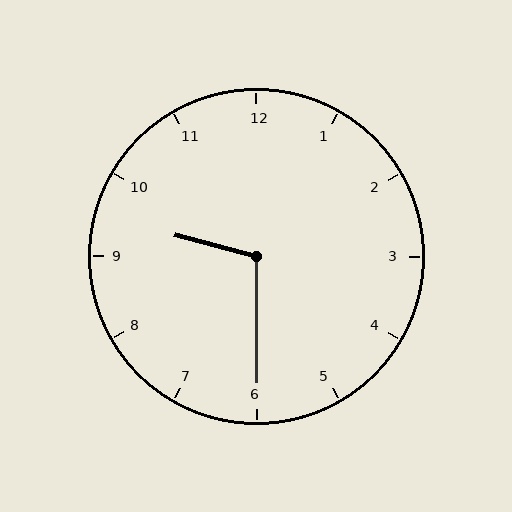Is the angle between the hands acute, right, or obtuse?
It is obtuse.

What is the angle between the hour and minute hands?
Approximately 105 degrees.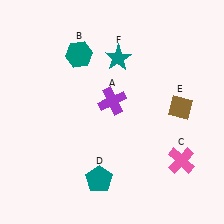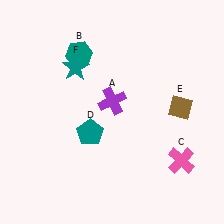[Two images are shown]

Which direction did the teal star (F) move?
The teal star (F) moved left.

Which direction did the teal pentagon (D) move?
The teal pentagon (D) moved up.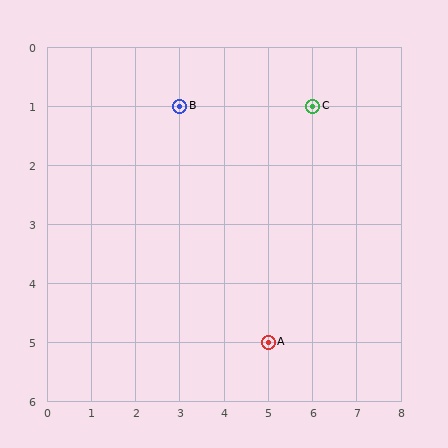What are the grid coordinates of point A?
Point A is at grid coordinates (5, 5).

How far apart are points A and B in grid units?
Points A and B are 2 columns and 4 rows apart (about 4.5 grid units diagonally).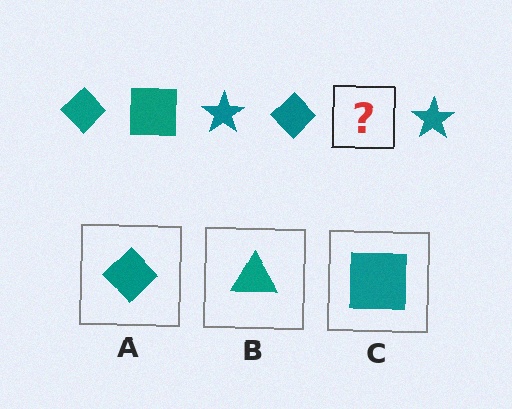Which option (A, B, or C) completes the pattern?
C.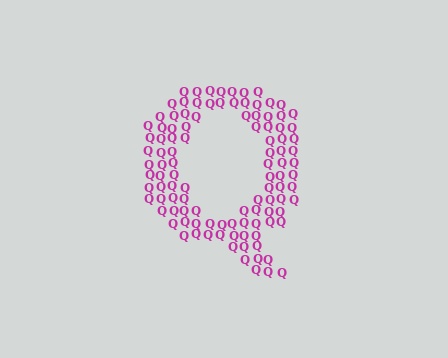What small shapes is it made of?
It is made of small letter Q's.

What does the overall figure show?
The overall figure shows the letter Q.